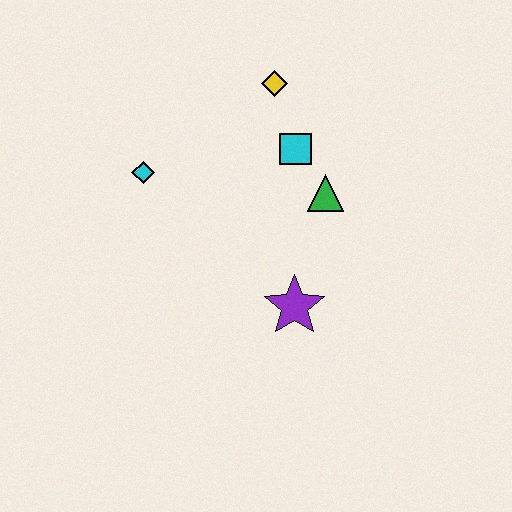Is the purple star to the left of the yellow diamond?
No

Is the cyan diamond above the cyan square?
No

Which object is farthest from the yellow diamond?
The purple star is farthest from the yellow diamond.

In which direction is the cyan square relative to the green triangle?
The cyan square is above the green triangle.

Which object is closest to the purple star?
The green triangle is closest to the purple star.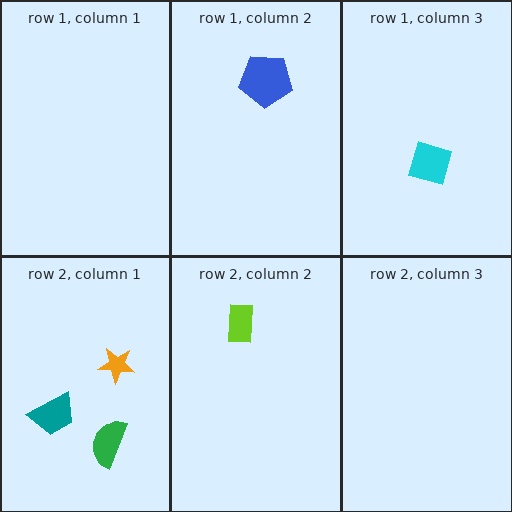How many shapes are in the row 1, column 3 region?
1.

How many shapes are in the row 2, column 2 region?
1.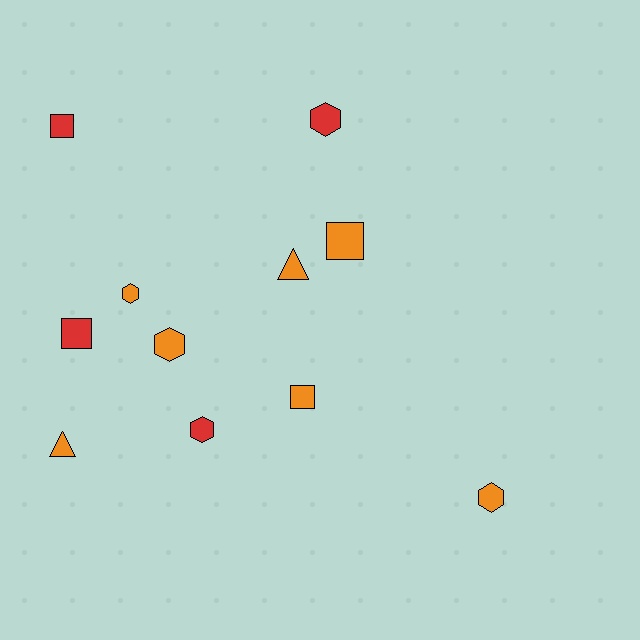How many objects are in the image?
There are 11 objects.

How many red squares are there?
There are 2 red squares.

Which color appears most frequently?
Orange, with 7 objects.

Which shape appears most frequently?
Hexagon, with 5 objects.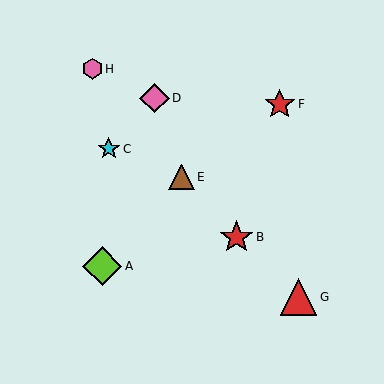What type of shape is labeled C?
Shape C is a cyan star.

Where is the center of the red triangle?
The center of the red triangle is at (298, 297).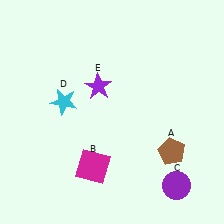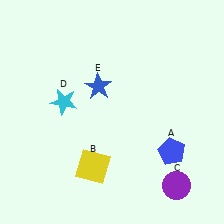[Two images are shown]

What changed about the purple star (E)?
In Image 1, E is purple. In Image 2, it changed to blue.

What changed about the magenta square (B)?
In Image 1, B is magenta. In Image 2, it changed to yellow.